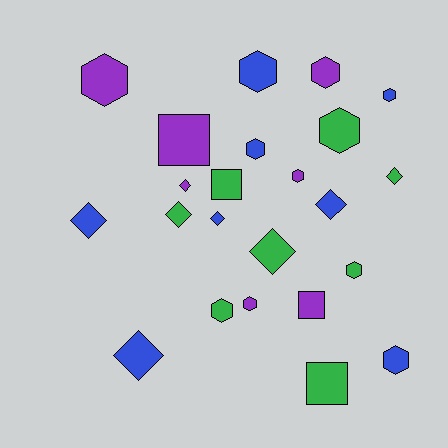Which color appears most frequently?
Green, with 8 objects.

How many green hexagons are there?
There are 3 green hexagons.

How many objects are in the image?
There are 23 objects.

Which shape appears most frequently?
Hexagon, with 11 objects.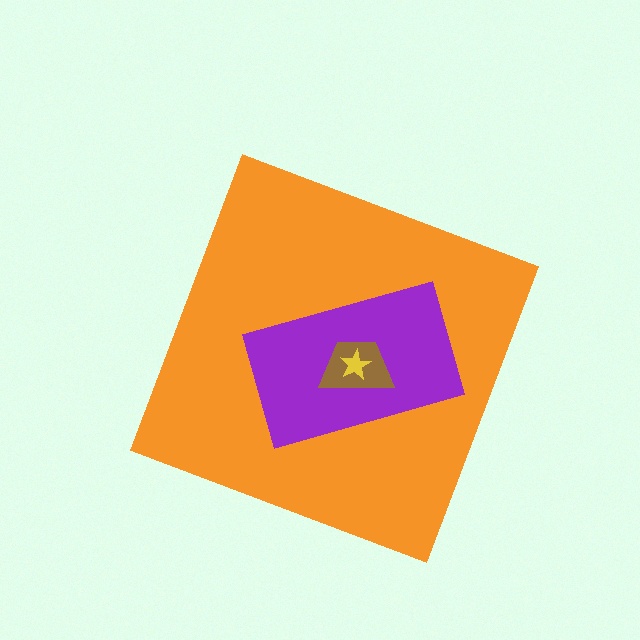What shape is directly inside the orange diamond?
The purple rectangle.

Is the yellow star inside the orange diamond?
Yes.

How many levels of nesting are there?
4.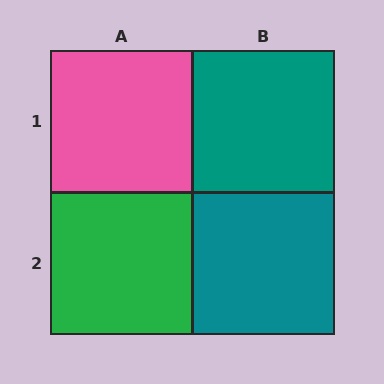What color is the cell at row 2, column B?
Teal.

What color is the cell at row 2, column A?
Green.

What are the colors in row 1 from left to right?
Pink, teal.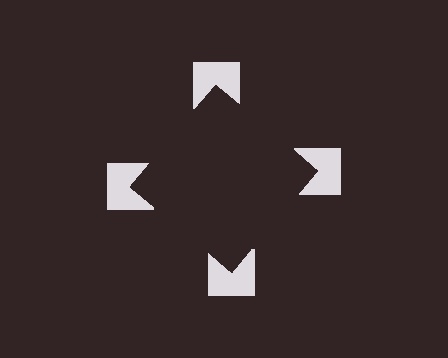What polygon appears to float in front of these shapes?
An illusory square — its edges are inferred from the aligned wedge cuts in the notched squares, not physically drawn.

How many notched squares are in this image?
There are 4 — one at each vertex of the illusory square.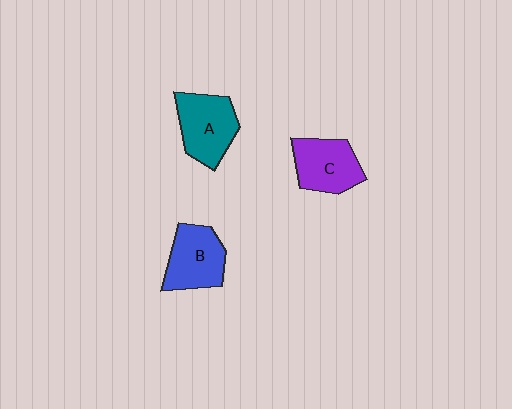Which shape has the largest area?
Shape A (teal).